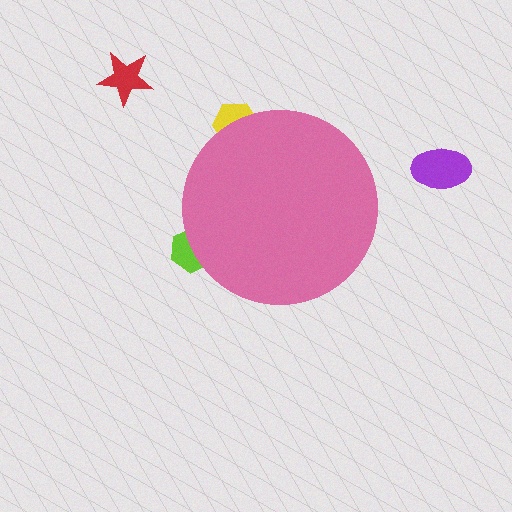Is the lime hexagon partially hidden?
Yes, the lime hexagon is partially hidden behind the pink circle.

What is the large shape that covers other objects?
A pink circle.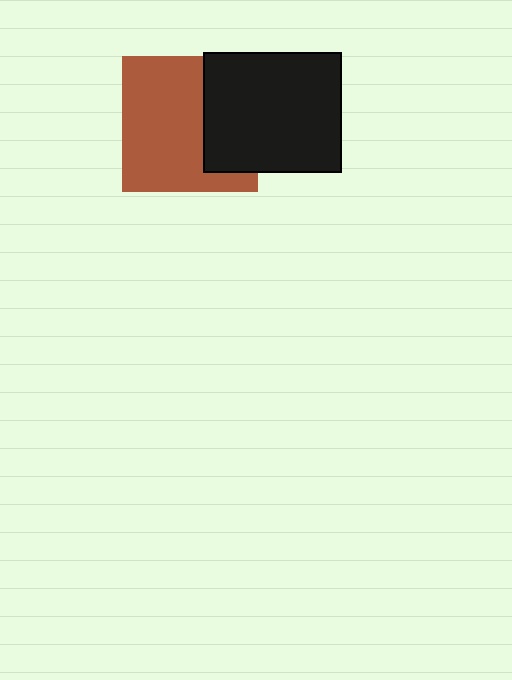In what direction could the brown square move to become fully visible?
The brown square could move left. That would shift it out from behind the black rectangle entirely.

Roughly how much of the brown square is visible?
Most of it is visible (roughly 66%).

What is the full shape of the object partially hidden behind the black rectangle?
The partially hidden object is a brown square.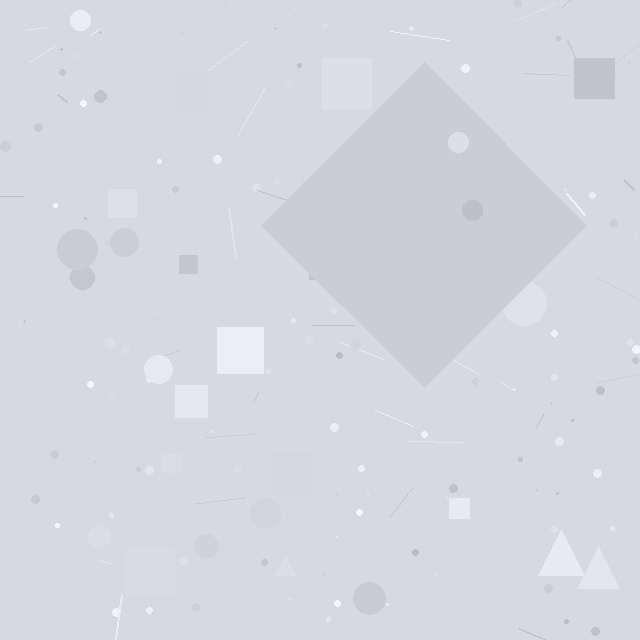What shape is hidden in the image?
A diamond is hidden in the image.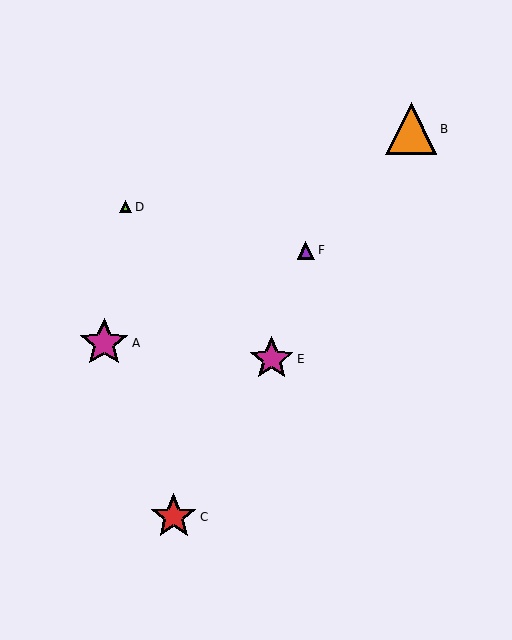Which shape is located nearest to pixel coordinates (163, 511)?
The red star (labeled C) at (174, 517) is nearest to that location.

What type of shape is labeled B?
Shape B is an orange triangle.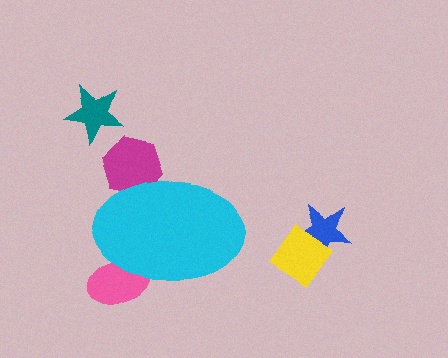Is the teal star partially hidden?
No, the teal star is fully visible.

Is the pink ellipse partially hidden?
Yes, the pink ellipse is partially hidden behind the cyan ellipse.